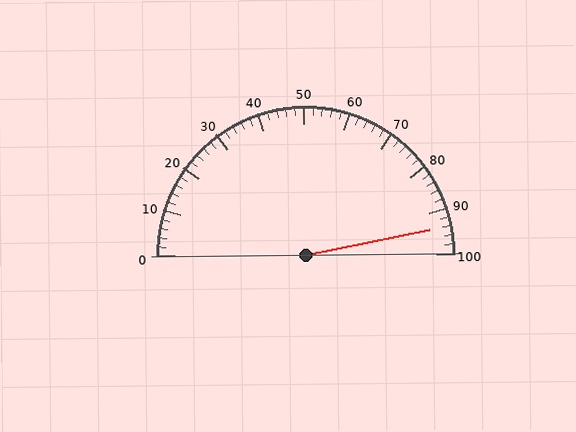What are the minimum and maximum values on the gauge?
The gauge ranges from 0 to 100.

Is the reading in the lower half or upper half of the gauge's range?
The reading is in the upper half of the range (0 to 100).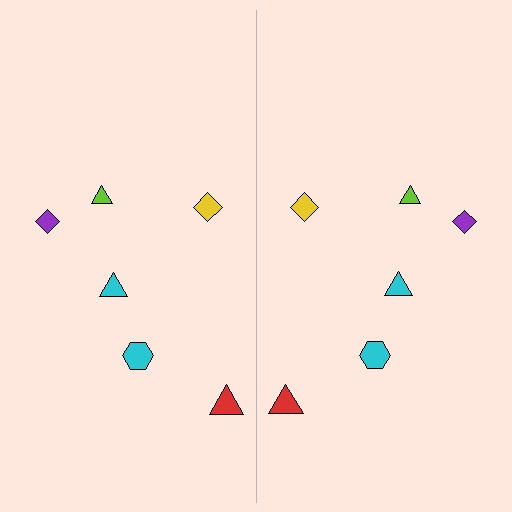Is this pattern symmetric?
Yes, this pattern has bilateral (reflection) symmetry.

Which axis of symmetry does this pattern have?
The pattern has a vertical axis of symmetry running through the center of the image.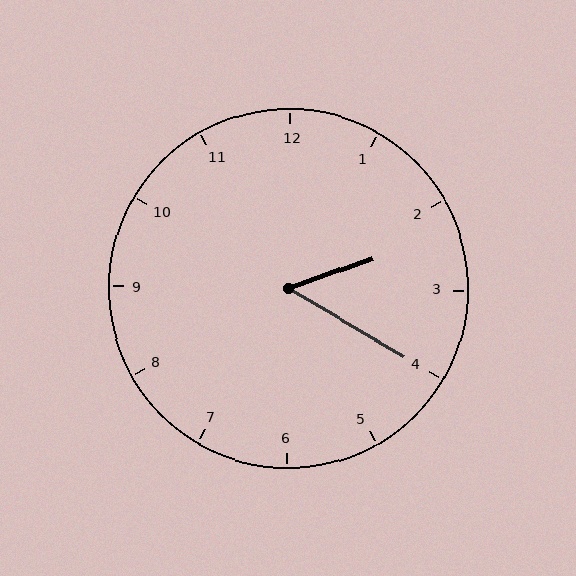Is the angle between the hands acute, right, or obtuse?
It is acute.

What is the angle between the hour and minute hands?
Approximately 50 degrees.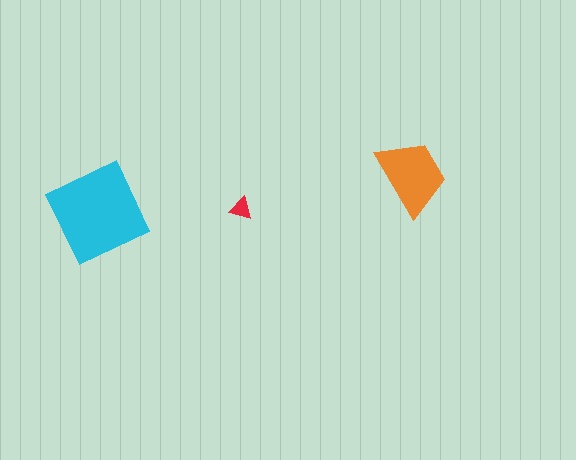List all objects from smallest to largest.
The red triangle, the orange trapezoid, the cyan diamond.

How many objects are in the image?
There are 3 objects in the image.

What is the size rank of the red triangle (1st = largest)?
3rd.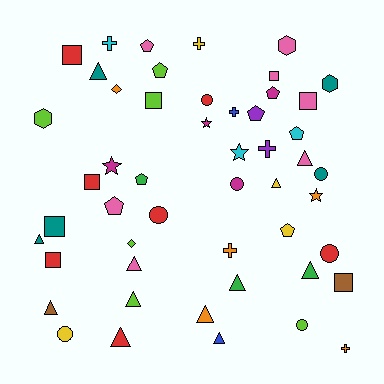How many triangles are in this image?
There are 12 triangles.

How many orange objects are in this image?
There are 5 orange objects.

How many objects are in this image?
There are 50 objects.